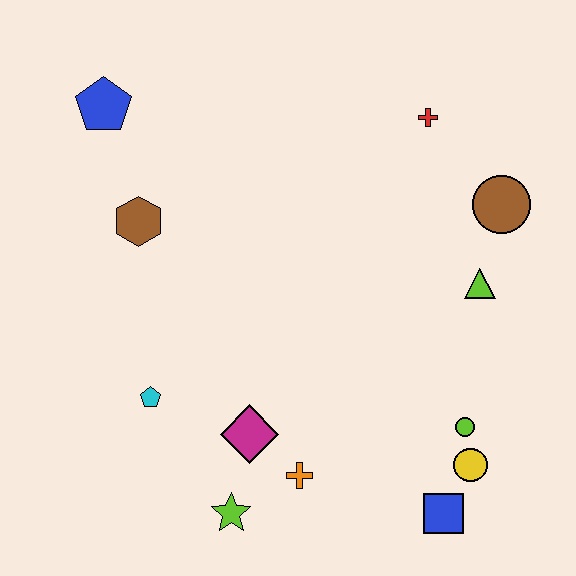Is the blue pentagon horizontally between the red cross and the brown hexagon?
No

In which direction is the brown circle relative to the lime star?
The brown circle is above the lime star.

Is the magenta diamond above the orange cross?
Yes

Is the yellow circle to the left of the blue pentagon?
No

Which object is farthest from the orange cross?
The blue pentagon is farthest from the orange cross.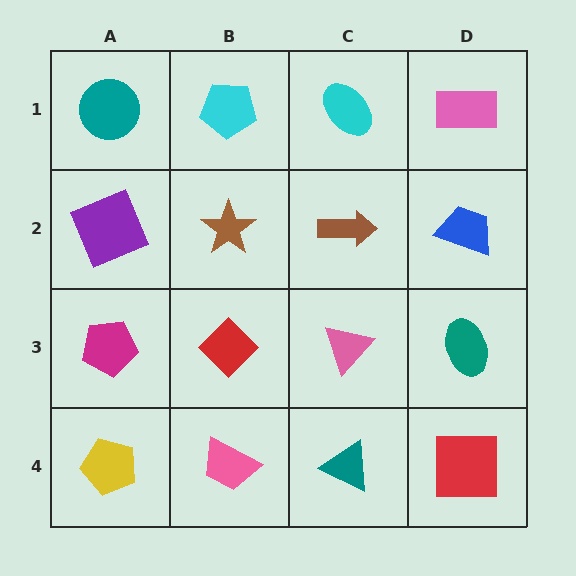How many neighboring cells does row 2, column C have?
4.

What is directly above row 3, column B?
A brown star.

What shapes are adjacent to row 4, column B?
A red diamond (row 3, column B), a yellow pentagon (row 4, column A), a teal triangle (row 4, column C).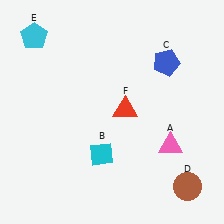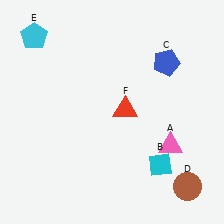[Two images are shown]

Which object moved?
The cyan diamond (B) moved right.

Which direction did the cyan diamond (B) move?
The cyan diamond (B) moved right.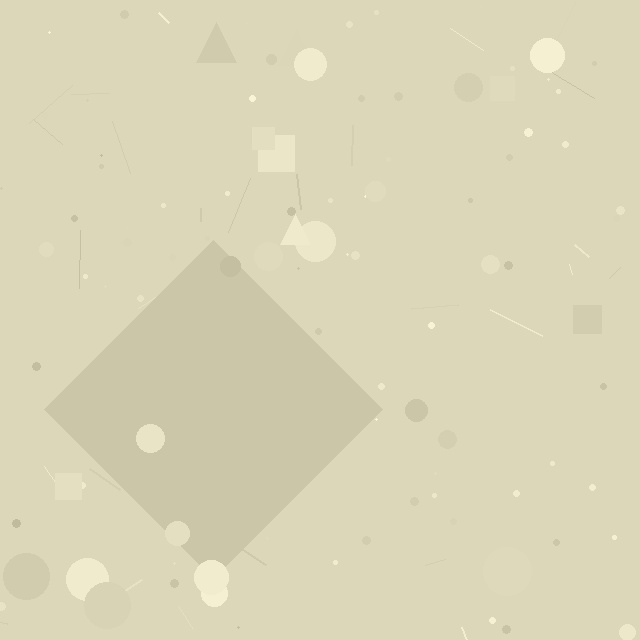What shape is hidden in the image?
A diamond is hidden in the image.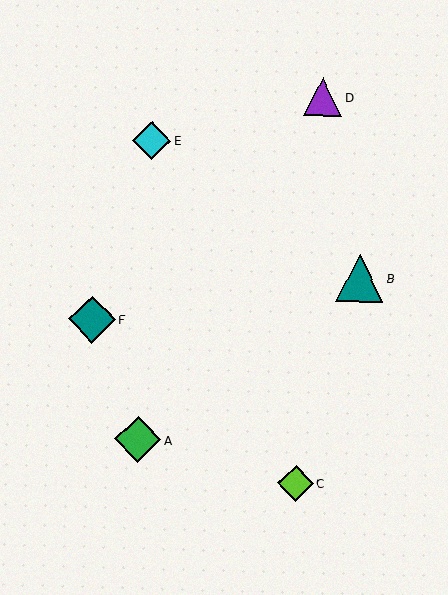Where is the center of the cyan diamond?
The center of the cyan diamond is at (152, 140).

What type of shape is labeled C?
Shape C is a lime diamond.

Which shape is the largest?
The teal triangle (labeled B) is the largest.